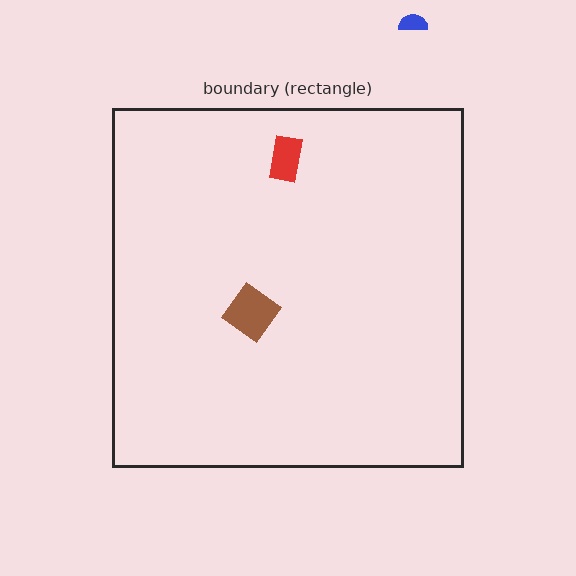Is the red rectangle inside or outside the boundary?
Inside.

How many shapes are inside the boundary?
2 inside, 1 outside.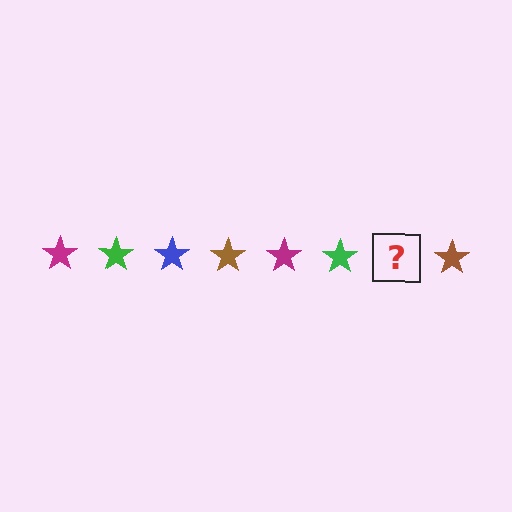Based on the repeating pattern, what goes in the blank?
The blank should be a blue star.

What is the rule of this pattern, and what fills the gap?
The rule is that the pattern cycles through magenta, green, blue, brown stars. The gap should be filled with a blue star.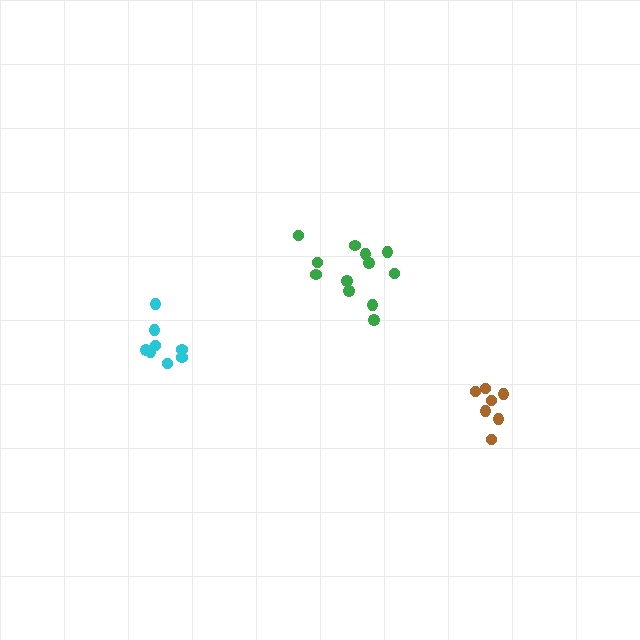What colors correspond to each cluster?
The clusters are colored: cyan, green, brown.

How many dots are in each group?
Group 1: 8 dots, Group 2: 12 dots, Group 3: 7 dots (27 total).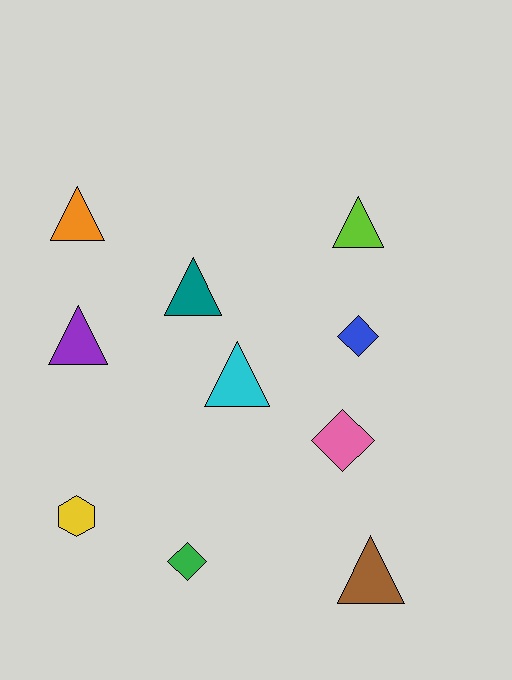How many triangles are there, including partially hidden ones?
There are 6 triangles.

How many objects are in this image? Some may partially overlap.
There are 10 objects.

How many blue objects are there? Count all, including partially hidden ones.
There is 1 blue object.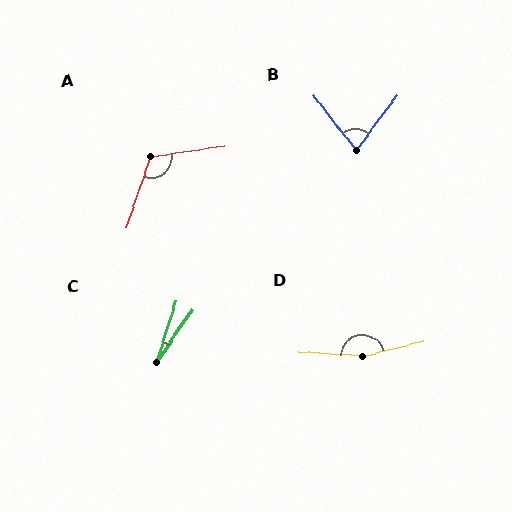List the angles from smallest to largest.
C (17°), B (75°), A (117°), D (163°).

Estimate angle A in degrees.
Approximately 117 degrees.